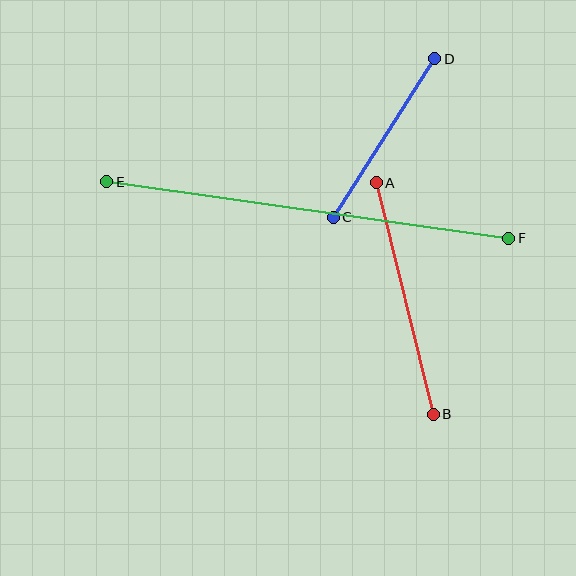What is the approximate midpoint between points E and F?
The midpoint is at approximately (308, 210) pixels.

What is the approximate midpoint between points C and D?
The midpoint is at approximately (384, 138) pixels.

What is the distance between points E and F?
The distance is approximately 406 pixels.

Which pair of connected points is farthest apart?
Points E and F are farthest apart.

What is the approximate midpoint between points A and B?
The midpoint is at approximately (405, 299) pixels.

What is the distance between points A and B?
The distance is approximately 238 pixels.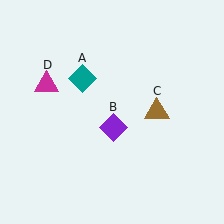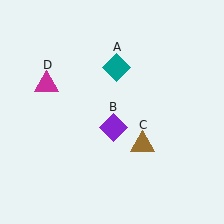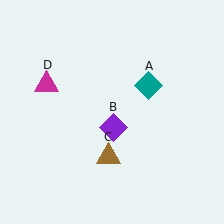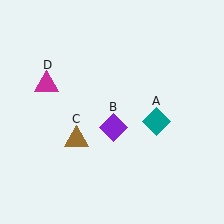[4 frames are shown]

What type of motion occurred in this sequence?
The teal diamond (object A), brown triangle (object C) rotated clockwise around the center of the scene.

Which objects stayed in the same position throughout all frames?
Purple diamond (object B) and magenta triangle (object D) remained stationary.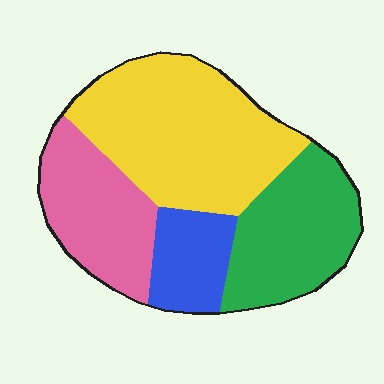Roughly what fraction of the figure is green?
Green takes up between a quarter and a half of the figure.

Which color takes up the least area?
Blue, at roughly 15%.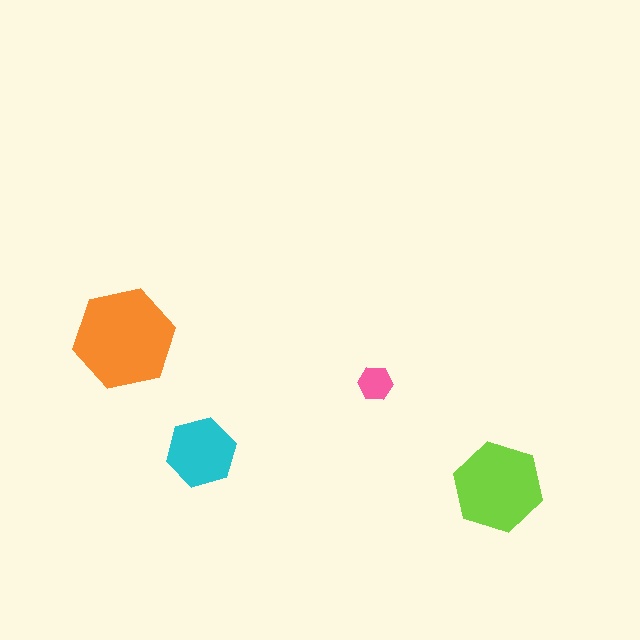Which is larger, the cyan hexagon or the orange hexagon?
The orange one.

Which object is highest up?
The orange hexagon is topmost.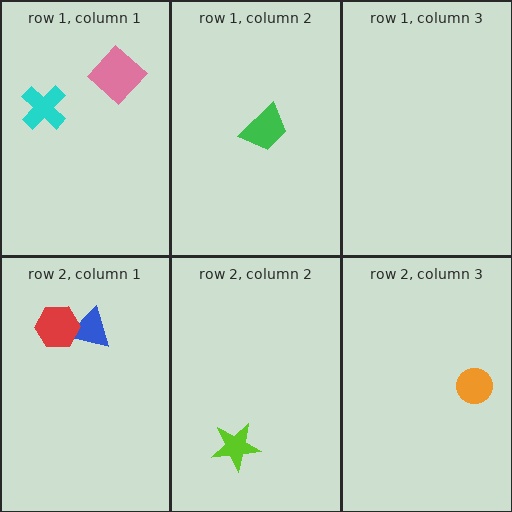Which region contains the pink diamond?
The row 1, column 1 region.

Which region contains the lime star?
The row 2, column 2 region.